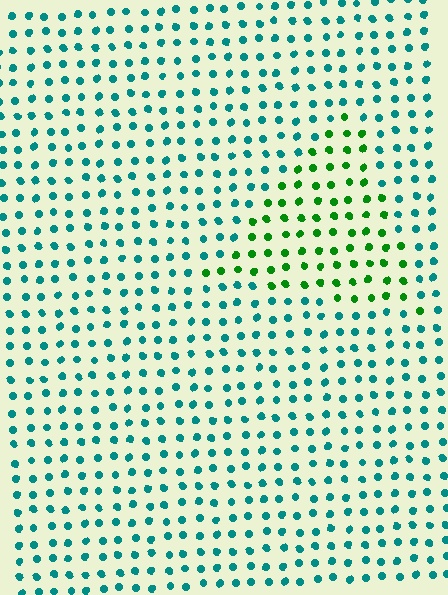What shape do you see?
I see a triangle.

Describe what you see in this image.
The image is filled with small teal elements in a uniform arrangement. A triangle-shaped region is visible where the elements are tinted to a slightly different hue, forming a subtle color boundary.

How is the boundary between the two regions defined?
The boundary is defined purely by a slight shift in hue (about 53 degrees). Spacing, size, and orientation are identical on both sides.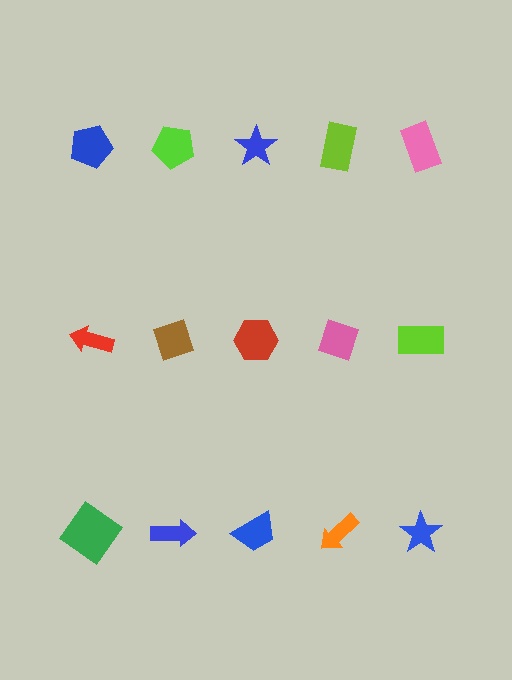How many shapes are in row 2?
5 shapes.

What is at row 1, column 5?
A pink rectangle.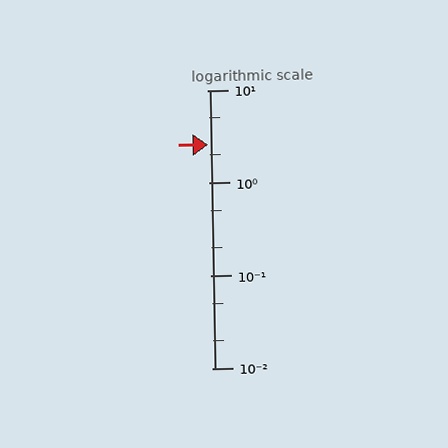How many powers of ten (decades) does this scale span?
The scale spans 3 decades, from 0.01 to 10.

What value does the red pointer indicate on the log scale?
The pointer indicates approximately 2.6.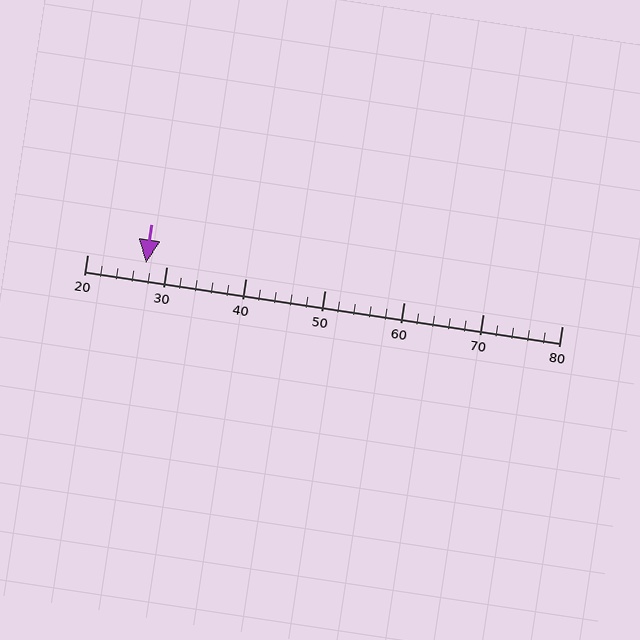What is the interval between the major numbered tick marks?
The major tick marks are spaced 10 units apart.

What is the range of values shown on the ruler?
The ruler shows values from 20 to 80.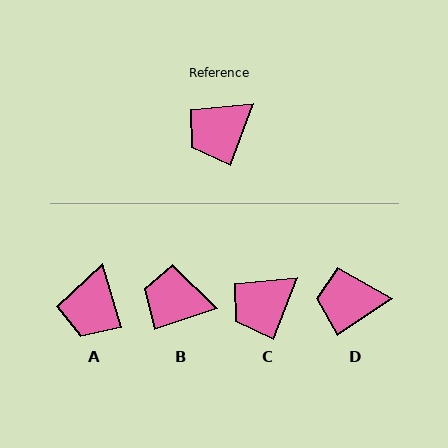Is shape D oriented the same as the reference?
No, it is off by about 36 degrees.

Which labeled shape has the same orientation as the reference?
C.